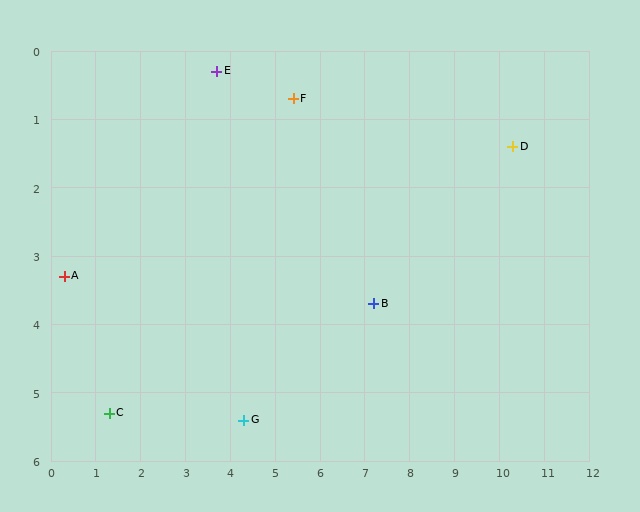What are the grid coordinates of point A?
Point A is at approximately (0.3, 3.3).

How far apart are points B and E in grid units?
Points B and E are about 4.9 grid units apart.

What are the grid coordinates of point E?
Point E is at approximately (3.7, 0.3).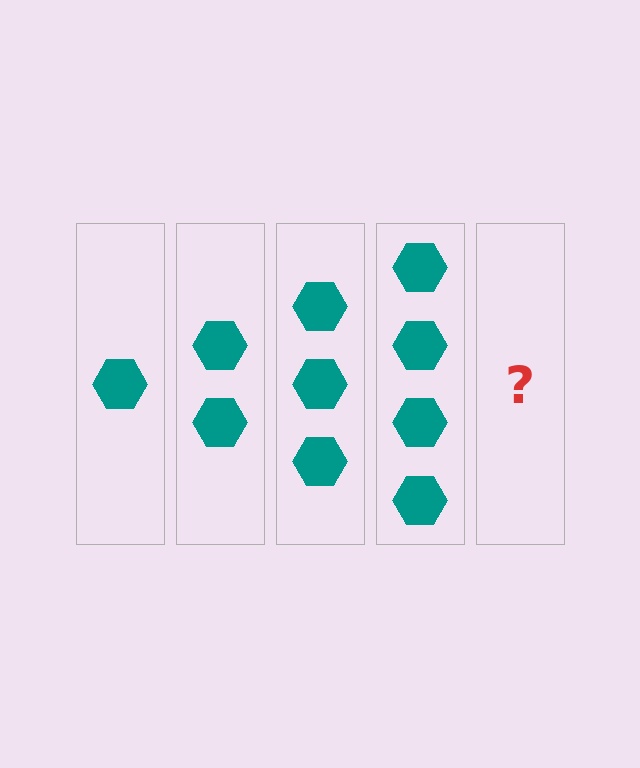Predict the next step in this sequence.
The next step is 5 hexagons.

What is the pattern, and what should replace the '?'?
The pattern is that each step adds one more hexagon. The '?' should be 5 hexagons.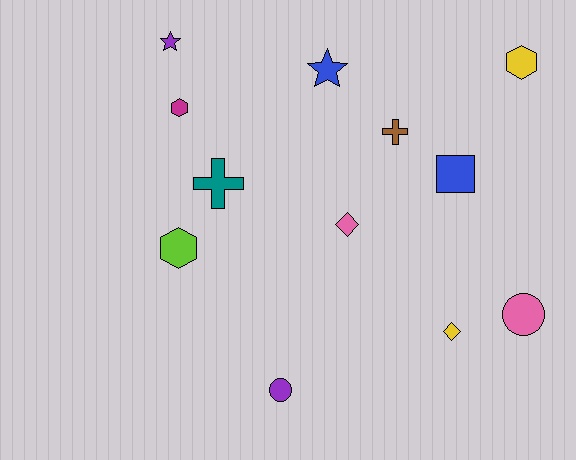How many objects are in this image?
There are 12 objects.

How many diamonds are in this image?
There are 2 diamonds.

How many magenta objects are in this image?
There is 1 magenta object.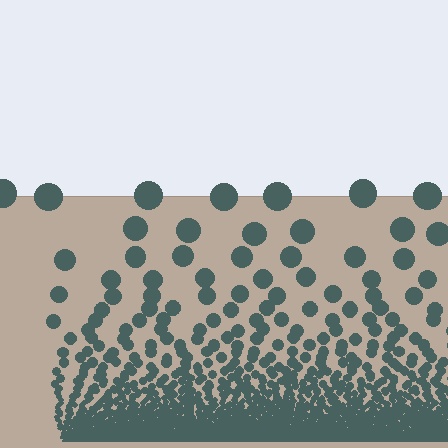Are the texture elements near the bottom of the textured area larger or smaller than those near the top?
Smaller. The gradient is inverted — elements near the bottom are smaller and denser.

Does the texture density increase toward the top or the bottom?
Density increases toward the bottom.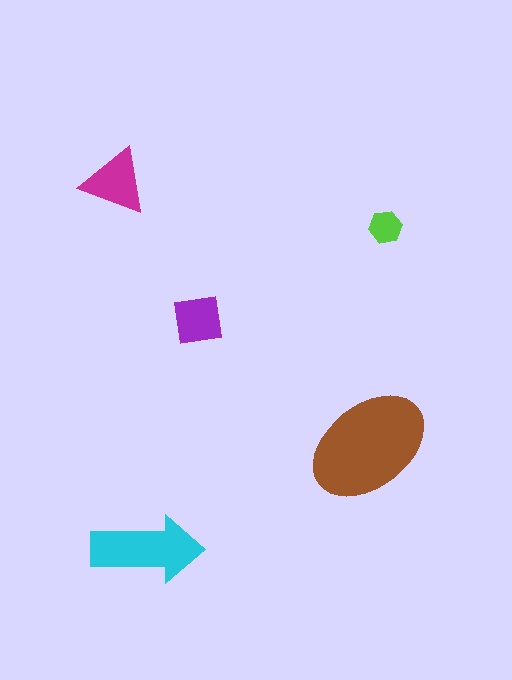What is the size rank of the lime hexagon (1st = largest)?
5th.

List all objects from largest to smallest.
The brown ellipse, the cyan arrow, the magenta triangle, the purple square, the lime hexagon.